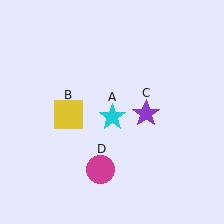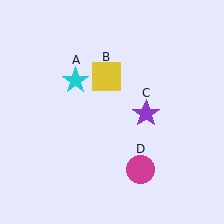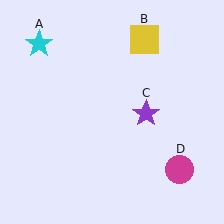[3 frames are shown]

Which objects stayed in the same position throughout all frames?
Purple star (object C) remained stationary.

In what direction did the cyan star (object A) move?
The cyan star (object A) moved up and to the left.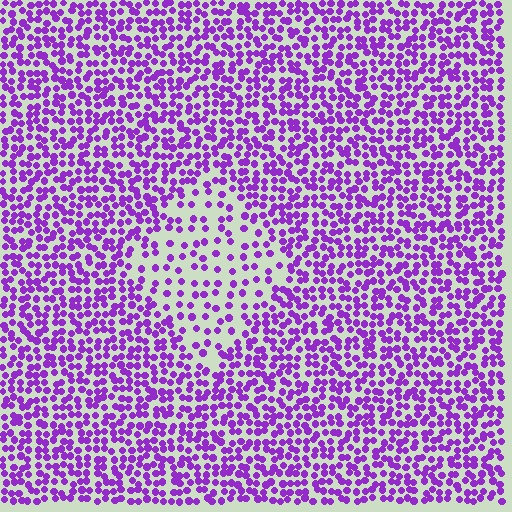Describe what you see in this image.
The image contains small purple elements arranged at two different densities. A diamond-shaped region is visible where the elements are less densely packed than the surrounding area.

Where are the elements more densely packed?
The elements are more densely packed outside the diamond boundary.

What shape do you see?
I see a diamond.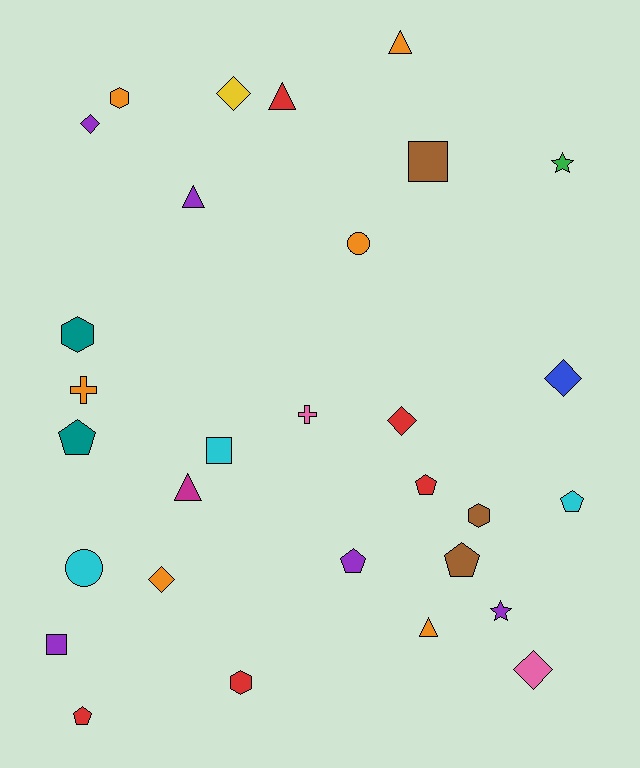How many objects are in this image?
There are 30 objects.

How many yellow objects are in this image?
There is 1 yellow object.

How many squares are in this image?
There are 3 squares.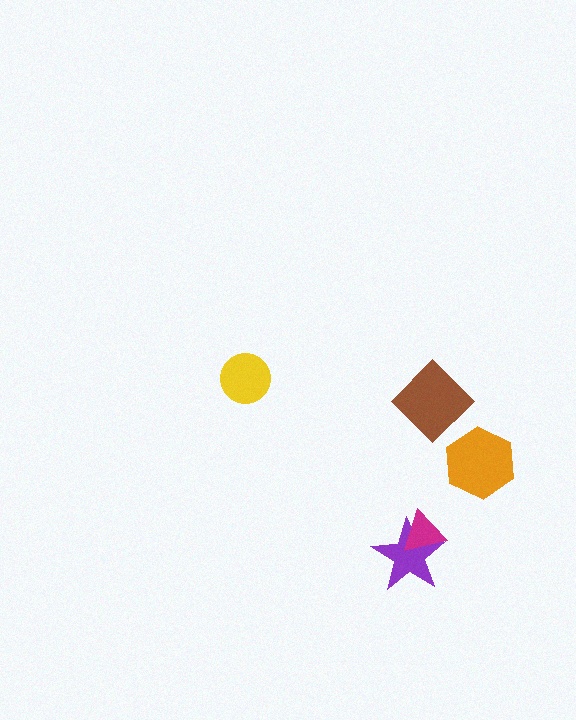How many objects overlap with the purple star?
1 object overlaps with the purple star.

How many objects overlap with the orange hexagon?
0 objects overlap with the orange hexagon.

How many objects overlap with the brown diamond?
0 objects overlap with the brown diamond.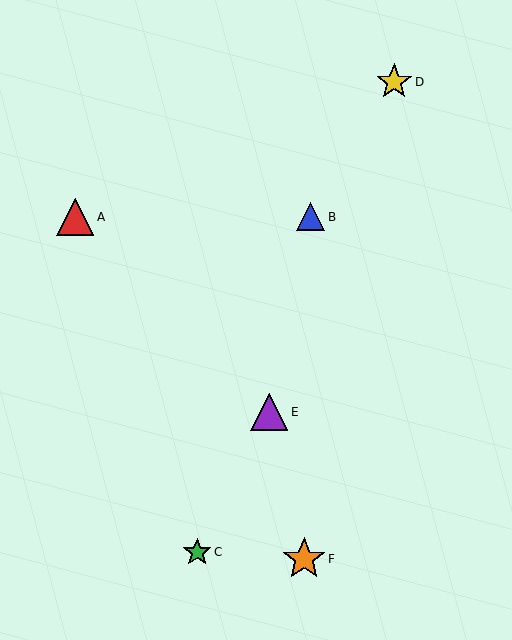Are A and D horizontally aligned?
No, A is at y≈217 and D is at y≈82.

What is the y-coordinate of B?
Object B is at y≈217.